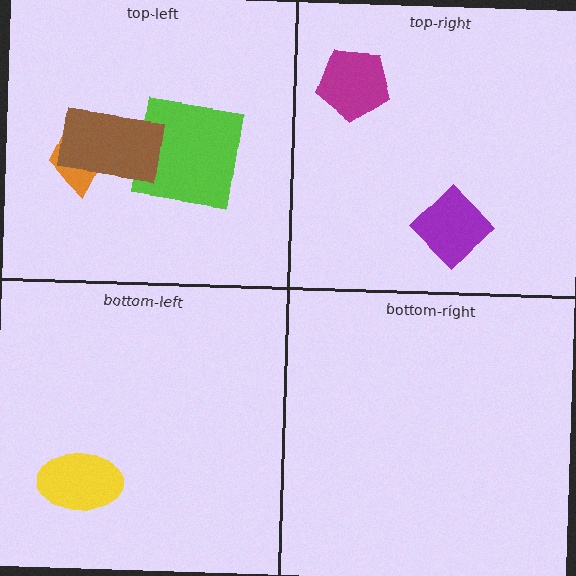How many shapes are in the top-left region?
3.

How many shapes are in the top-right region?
2.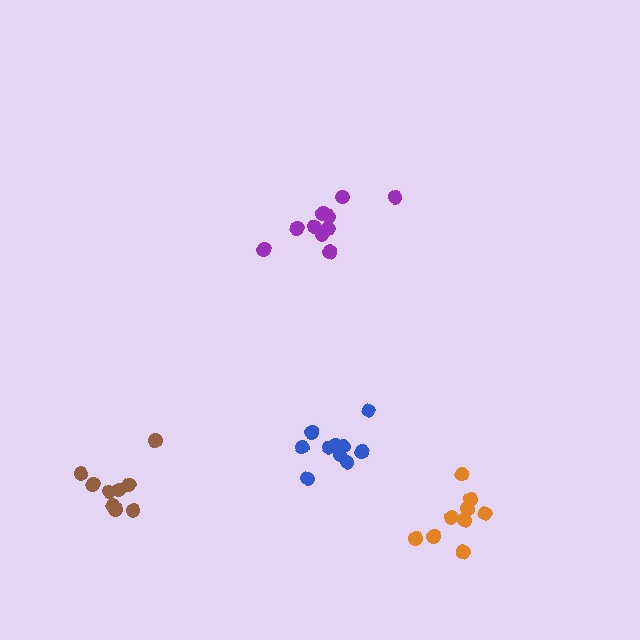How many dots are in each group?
Group 1: 10 dots, Group 2: 10 dots, Group 3: 9 dots, Group 4: 9 dots (38 total).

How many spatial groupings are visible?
There are 4 spatial groupings.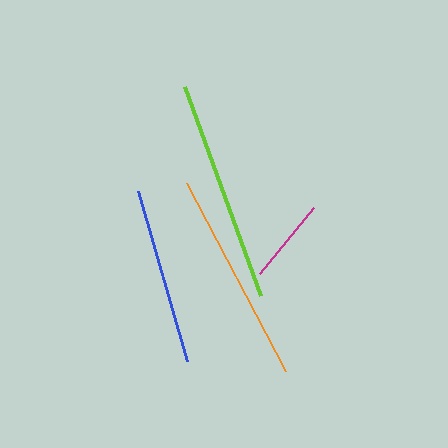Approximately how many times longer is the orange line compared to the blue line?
The orange line is approximately 1.2 times the length of the blue line.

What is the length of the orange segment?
The orange segment is approximately 213 pixels long.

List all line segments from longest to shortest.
From longest to shortest: lime, orange, blue, magenta.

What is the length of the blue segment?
The blue segment is approximately 177 pixels long.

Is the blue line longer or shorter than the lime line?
The lime line is longer than the blue line.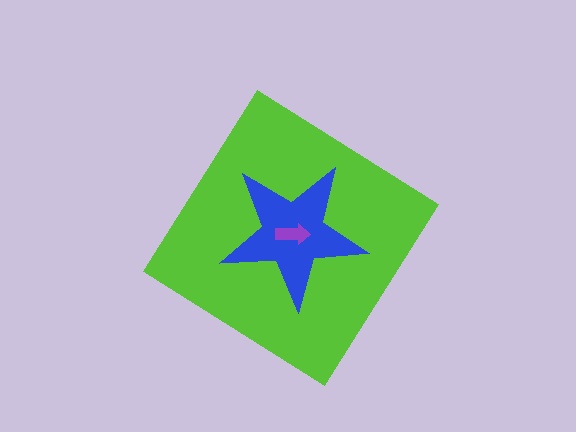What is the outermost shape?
The lime diamond.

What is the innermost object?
The purple arrow.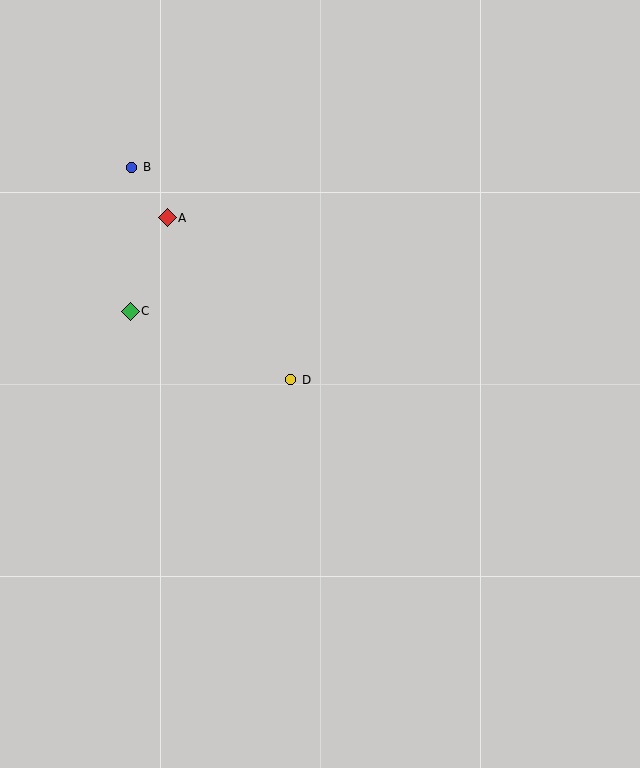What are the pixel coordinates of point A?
Point A is at (167, 218).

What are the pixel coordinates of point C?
Point C is at (130, 311).